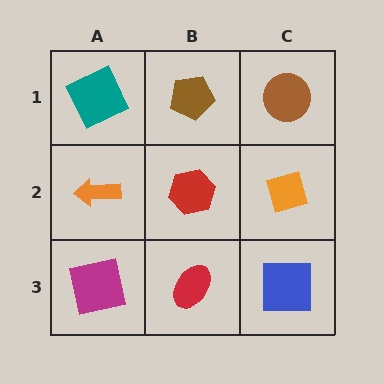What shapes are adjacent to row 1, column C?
An orange diamond (row 2, column C), a brown pentagon (row 1, column B).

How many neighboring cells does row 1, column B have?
3.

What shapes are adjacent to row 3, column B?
A red hexagon (row 2, column B), a magenta square (row 3, column A), a blue square (row 3, column C).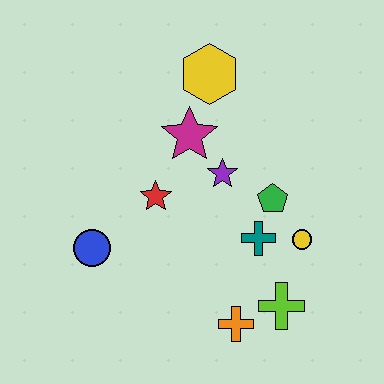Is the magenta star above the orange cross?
Yes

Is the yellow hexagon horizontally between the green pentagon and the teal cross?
No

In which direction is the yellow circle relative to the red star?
The yellow circle is to the right of the red star.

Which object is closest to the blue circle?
The red star is closest to the blue circle.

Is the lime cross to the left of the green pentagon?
No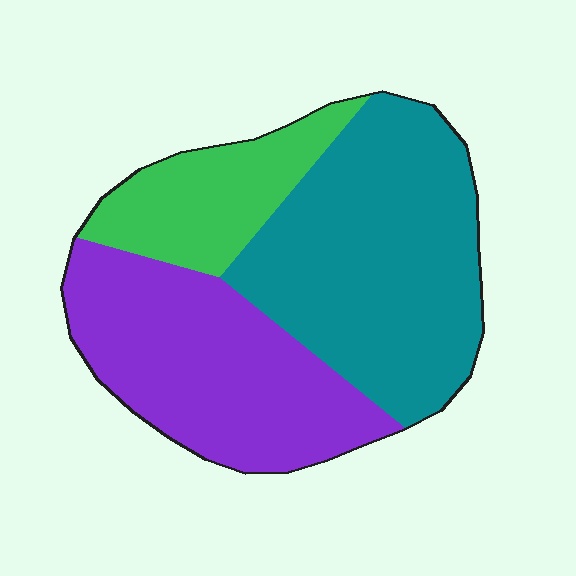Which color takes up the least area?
Green, at roughly 20%.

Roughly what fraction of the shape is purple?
Purple covers 36% of the shape.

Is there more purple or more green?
Purple.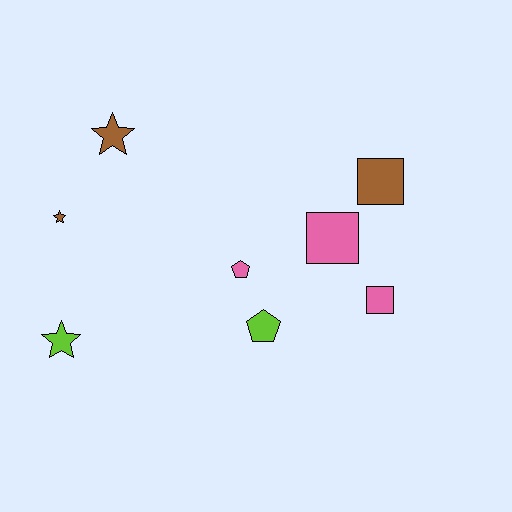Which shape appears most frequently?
Star, with 3 objects.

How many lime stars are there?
There is 1 lime star.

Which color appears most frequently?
Brown, with 3 objects.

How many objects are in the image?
There are 8 objects.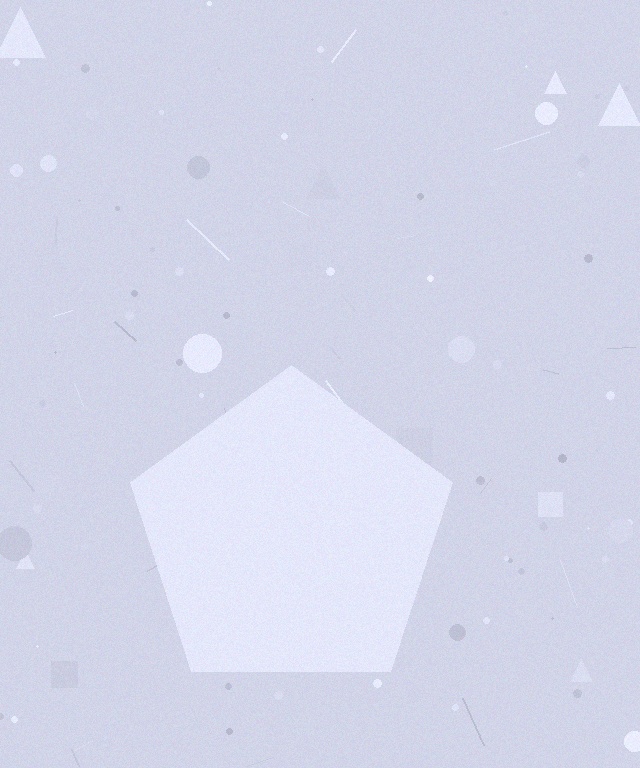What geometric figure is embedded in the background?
A pentagon is embedded in the background.